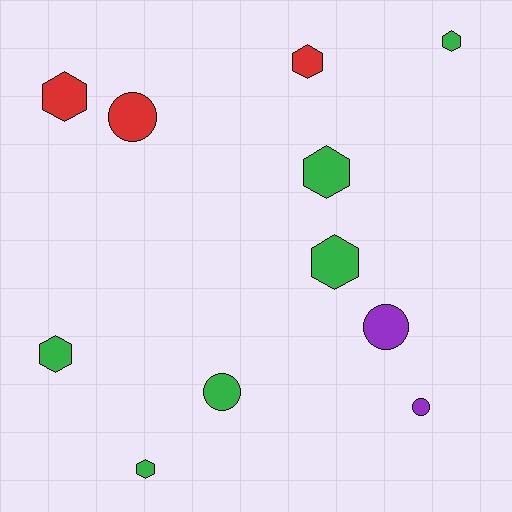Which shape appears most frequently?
Hexagon, with 7 objects.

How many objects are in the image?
There are 11 objects.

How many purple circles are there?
There are 2 purple circles.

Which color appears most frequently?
Green, with 6 objects.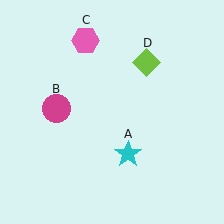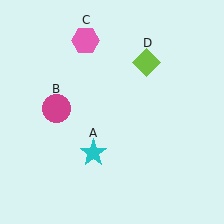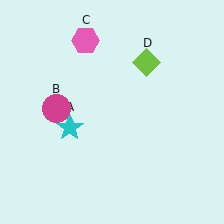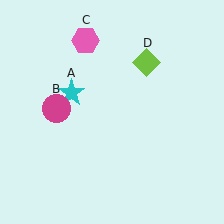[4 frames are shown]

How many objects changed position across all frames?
1 object changed position: cyan star (object A).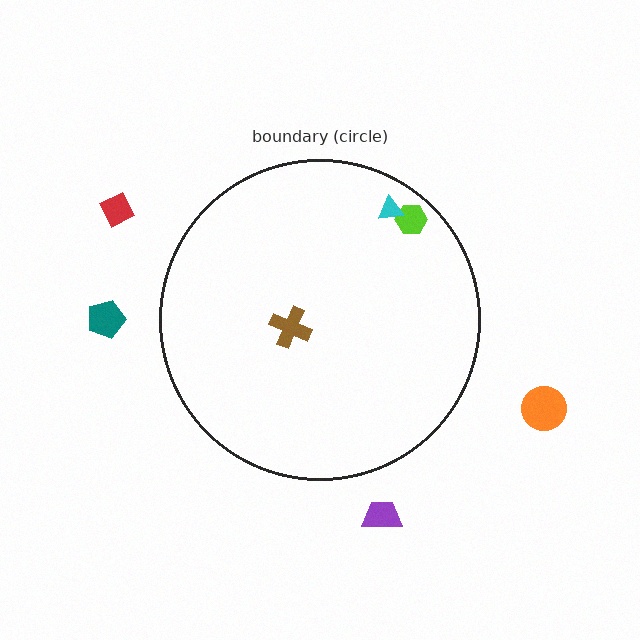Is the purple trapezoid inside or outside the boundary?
Outside.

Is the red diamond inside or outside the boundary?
Outside.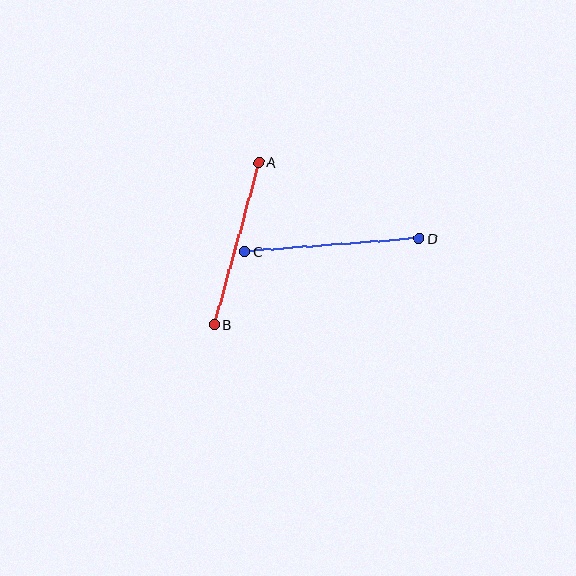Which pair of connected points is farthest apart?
Points C and D are farthest apart.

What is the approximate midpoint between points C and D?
The midpoint is at approximately (332, 245) pixels.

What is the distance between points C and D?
The distance is approximately 175 pixels.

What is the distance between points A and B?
The distance is approximately 168 pixels.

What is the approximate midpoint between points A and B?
The midpoint is at approximately (236, 244) pixels.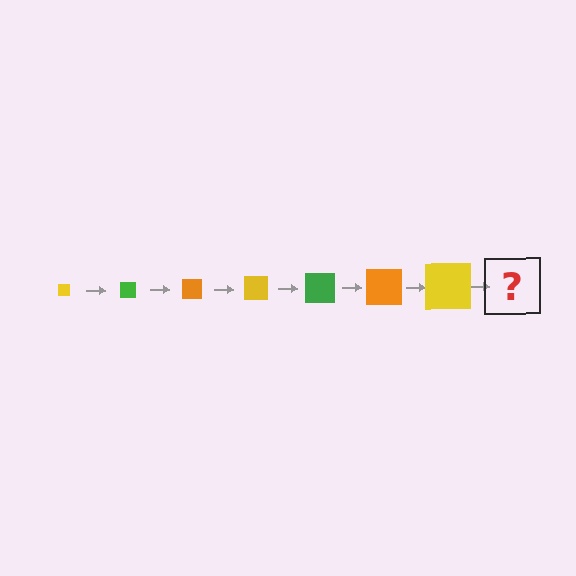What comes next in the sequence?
The next element should be a green square, larger than the previous one.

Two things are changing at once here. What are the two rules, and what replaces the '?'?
The two rules are that the square grows larger each step and the color cycles through yellow, green, and orange. The '?' should be a green square, larger than the previous one.